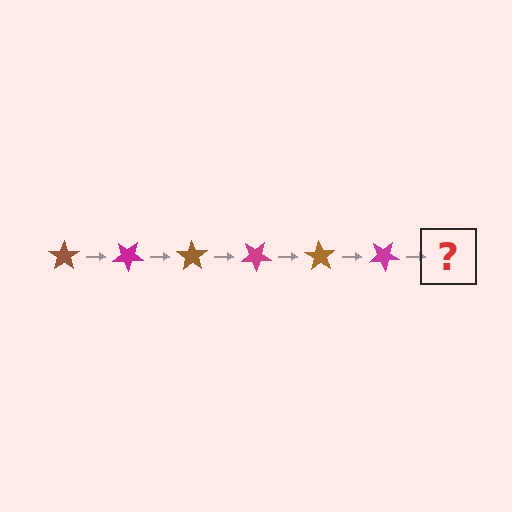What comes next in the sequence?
The next element should be a brown star, rotated 210 degrees from the start.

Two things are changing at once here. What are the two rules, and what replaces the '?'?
The two rules are that it rotates 35 degrees each step and the color cycles through brown and magenta. The '?' should be a brown star, rotated 210 degrees from the start.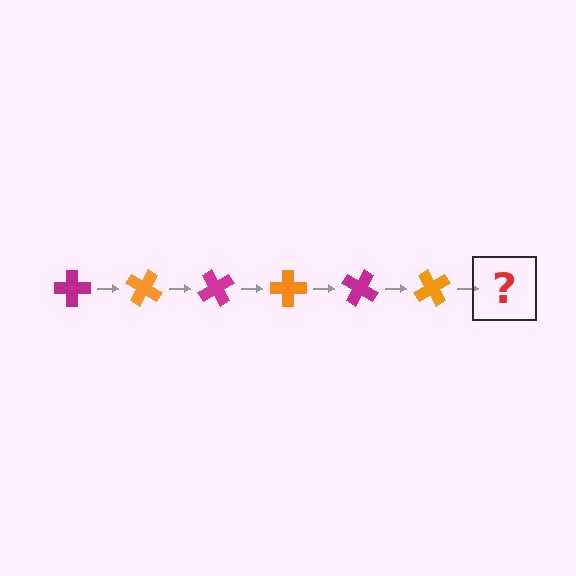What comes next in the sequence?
The next element should be a magenta cross, rotated 180 degrees from the start.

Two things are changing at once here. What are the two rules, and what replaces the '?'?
The two rules are that it rotates 30 degrees each step and the color cycles through magenta and orange. The '?' should be a magenta cross, rotated 180 degrees from the start.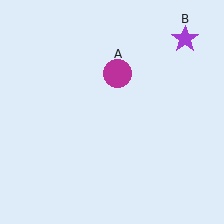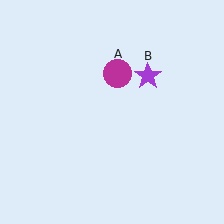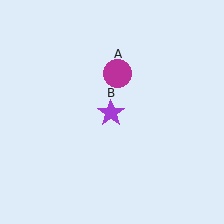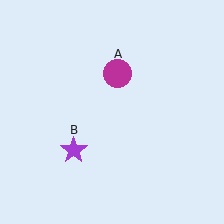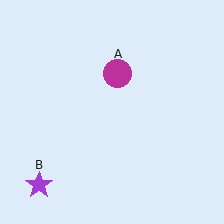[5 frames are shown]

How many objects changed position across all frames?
1 object changed position: purple star (object B).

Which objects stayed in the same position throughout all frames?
Magenta circle (object A) remained stationary.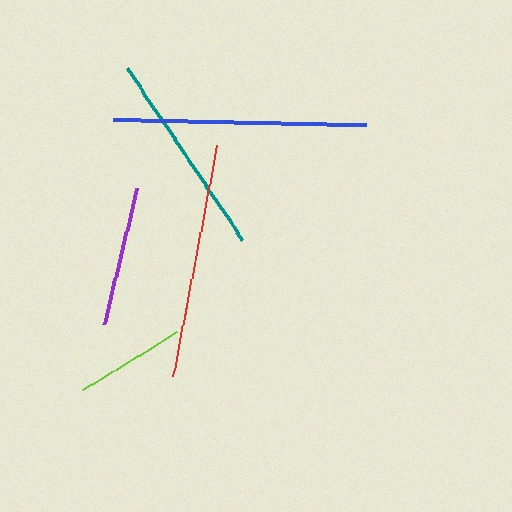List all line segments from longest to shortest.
From longest to shortest: blue, red, teal, purple, lime.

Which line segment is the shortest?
The lime line is the shortest at approximately 111 pixels.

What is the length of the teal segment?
The teal segment is approximately 207 pixels long.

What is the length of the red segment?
The red segment is approximately 236 pixels long.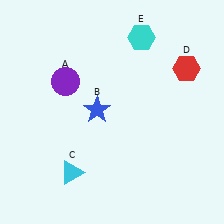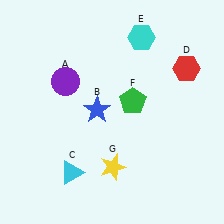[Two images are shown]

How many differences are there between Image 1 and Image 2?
There are 2 differences between the two images.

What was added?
A green pentagon (F), a yellow star (G) were added in Image 2.